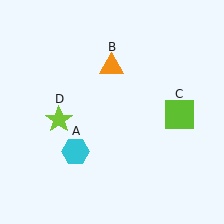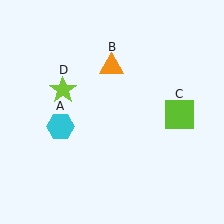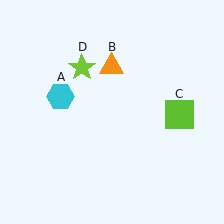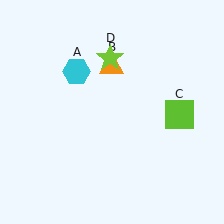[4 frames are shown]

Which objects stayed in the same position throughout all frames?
Orange triangle (object B) and lime square (object C) remained stationary.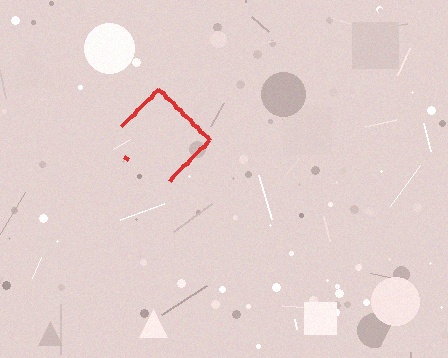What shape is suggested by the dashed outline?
The dashed outline suggests a diamond.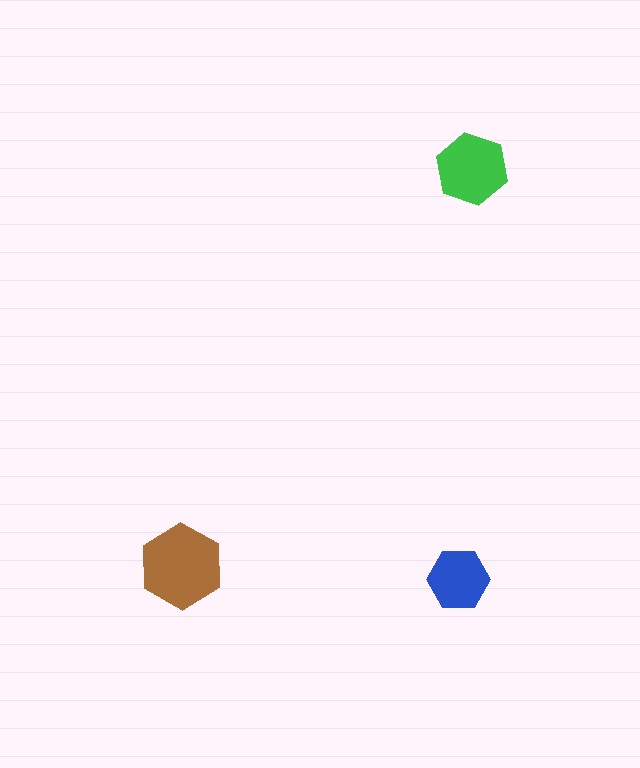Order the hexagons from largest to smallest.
the brown one, the green one, the blue one.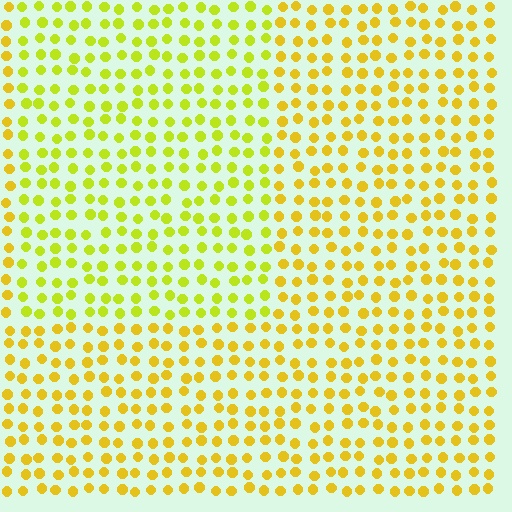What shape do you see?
I see a rectangle.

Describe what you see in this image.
The image is filled with small yellow elements in a uniform arrangement. A rectangle-shaped region is visible where the elements are tinted to a slightly different hue, forming a subtle color boundary.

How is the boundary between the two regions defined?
The boundary is defined purely by a slight shift in hue (about 24 degrees). Spacing, size, and orientation are identical on both sides.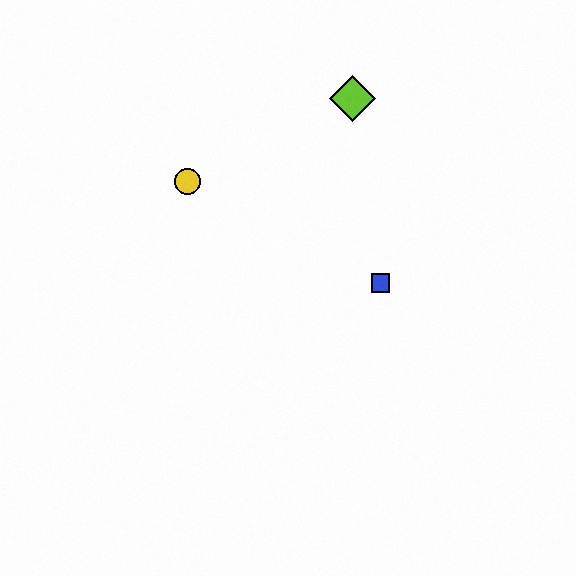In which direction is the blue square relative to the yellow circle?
The blue square is to the right of the yellow circle.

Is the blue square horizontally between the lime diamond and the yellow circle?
No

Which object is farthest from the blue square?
The yellow circle is farthest from the blue square.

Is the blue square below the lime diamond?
Yes